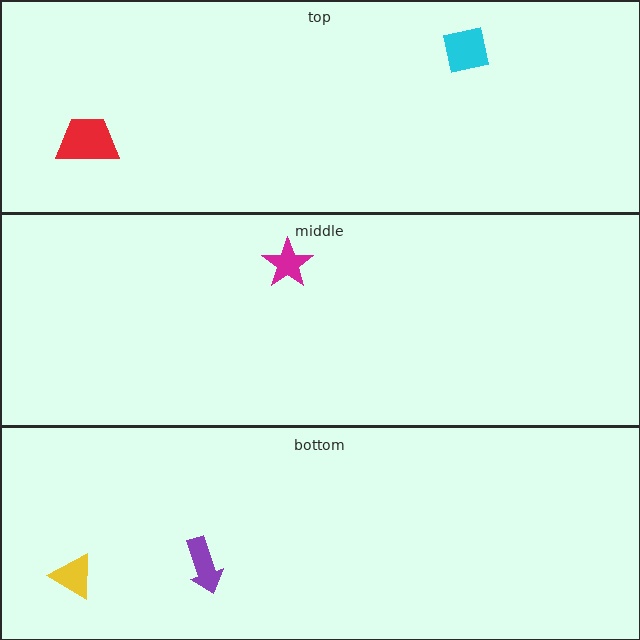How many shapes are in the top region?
2.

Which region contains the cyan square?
The top region.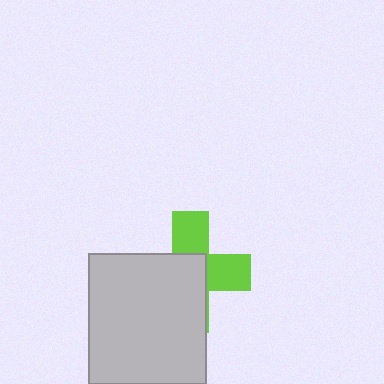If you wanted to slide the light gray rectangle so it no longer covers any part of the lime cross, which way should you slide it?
Slide it toward the lower-left — that is the most direct way to separate the two shapes.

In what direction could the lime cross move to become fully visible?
The lime cross could move toward the upper-right. That would shift it out from behind the light gray rectangle entirely.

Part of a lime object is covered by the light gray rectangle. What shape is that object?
It is a cross.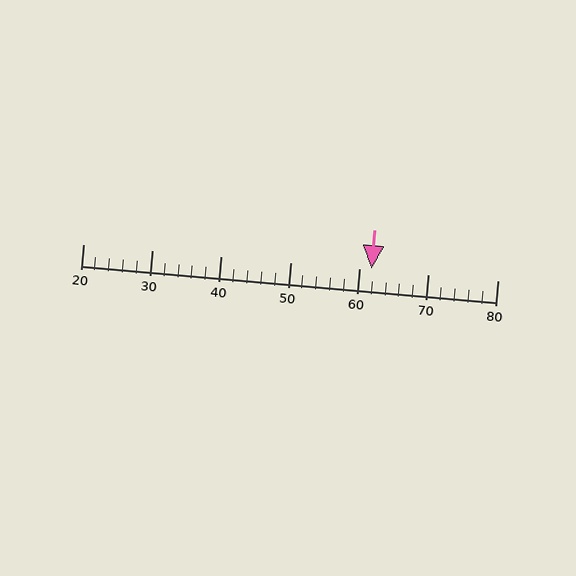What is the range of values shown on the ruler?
The ruler shows values from 20 to 80.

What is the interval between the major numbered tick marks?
The major tick marks are spaced 10 units apart.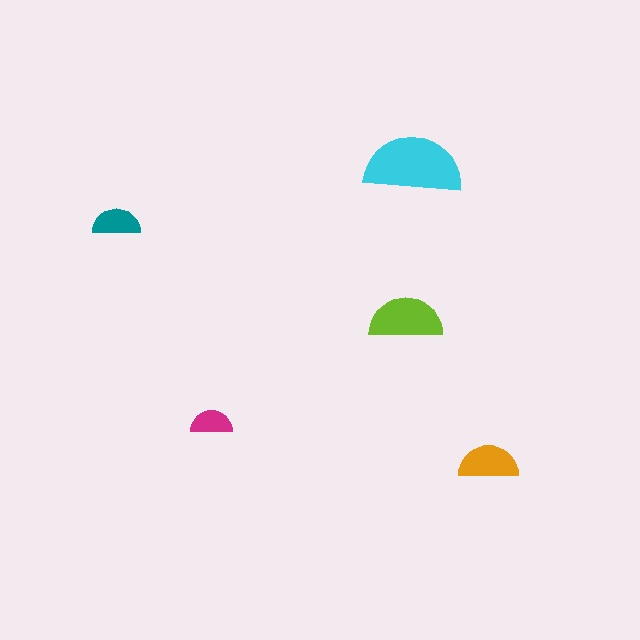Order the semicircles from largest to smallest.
the cyan one, the lime one, the orange one, the teal one, the magenta one.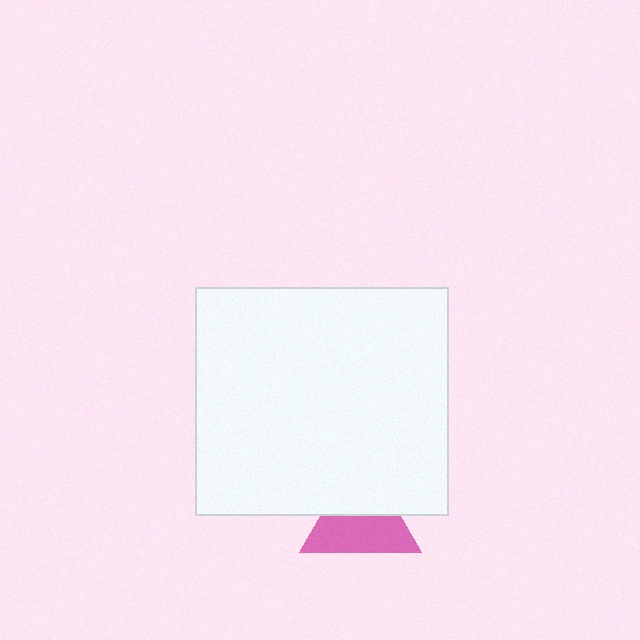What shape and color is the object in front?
The object in front is a white rectangle.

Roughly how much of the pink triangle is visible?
About half of it is visible (roughly 58%).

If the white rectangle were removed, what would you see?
You would see the complete pink triangle.